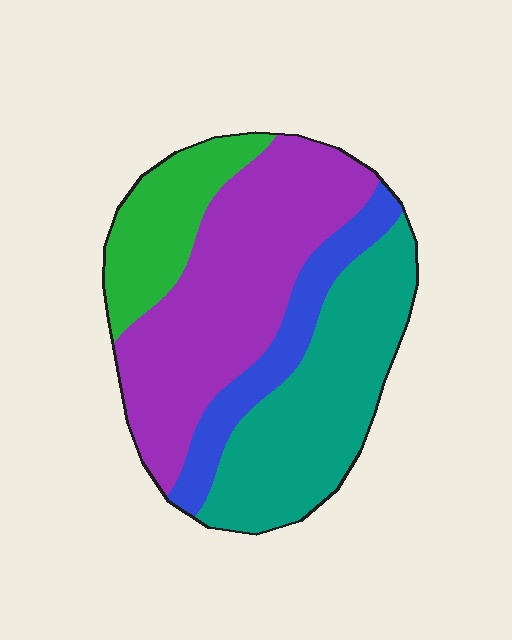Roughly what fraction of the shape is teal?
Teal covers about 30% of the shape.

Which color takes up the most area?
Purple, at roughly 40%.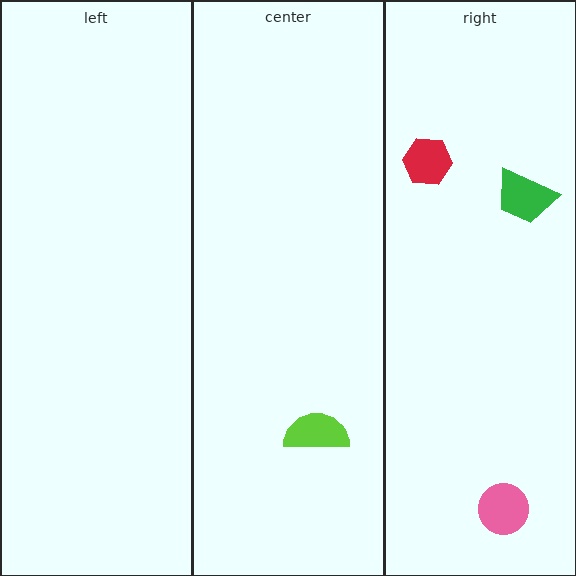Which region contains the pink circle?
The right region.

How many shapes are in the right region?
3.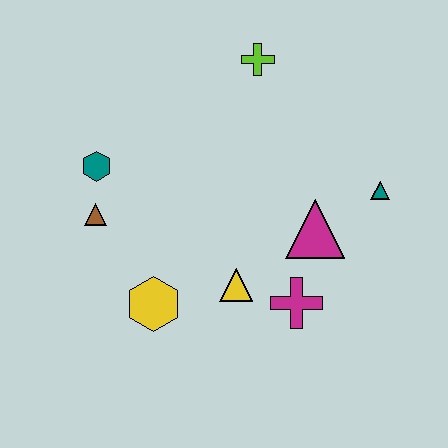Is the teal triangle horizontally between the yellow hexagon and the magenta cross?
No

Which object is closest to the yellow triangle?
The magenta cross is closest to the yellow triangle.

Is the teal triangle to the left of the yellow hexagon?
No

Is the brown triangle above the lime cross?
No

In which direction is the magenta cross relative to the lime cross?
The magenta cross is below the lime cross.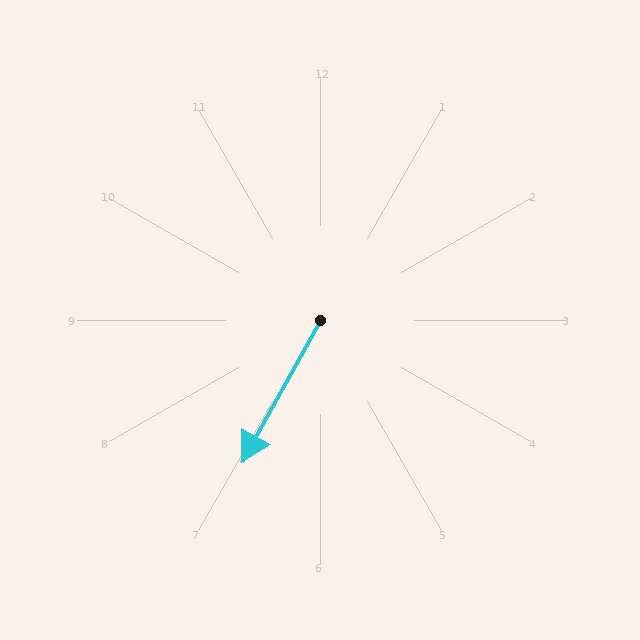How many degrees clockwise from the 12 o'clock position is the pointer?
Approximately 209 degrees.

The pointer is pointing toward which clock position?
Roughly 7 o'clock.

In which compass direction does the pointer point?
Southwest.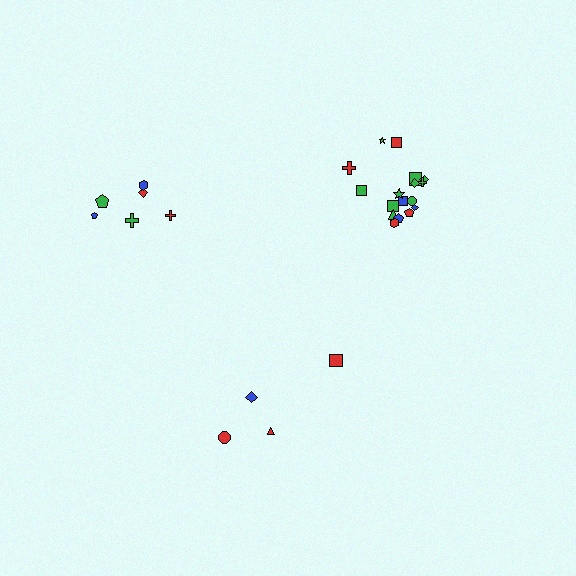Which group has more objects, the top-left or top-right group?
The top-right group.